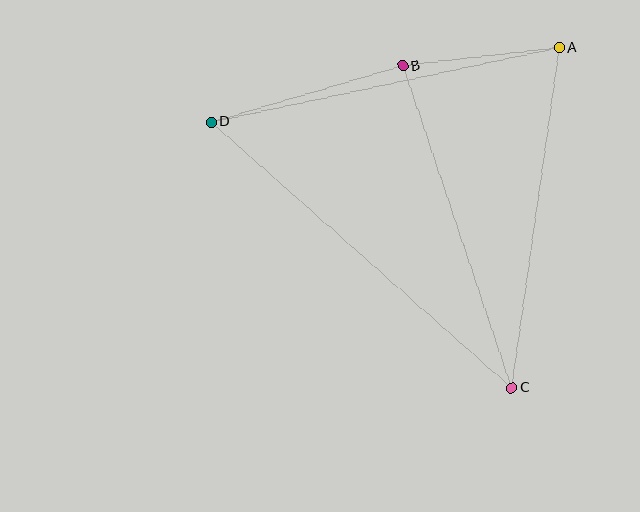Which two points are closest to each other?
Points A and B are closest to each other.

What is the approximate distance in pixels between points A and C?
The distance between A and C is approximately 343 pixels.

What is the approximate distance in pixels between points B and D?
The distance between B and D is approximately 200 pixels.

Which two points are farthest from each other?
Points C and D are farthest from each other.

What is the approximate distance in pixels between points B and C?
The distance between B and C is approximately 340 pixels.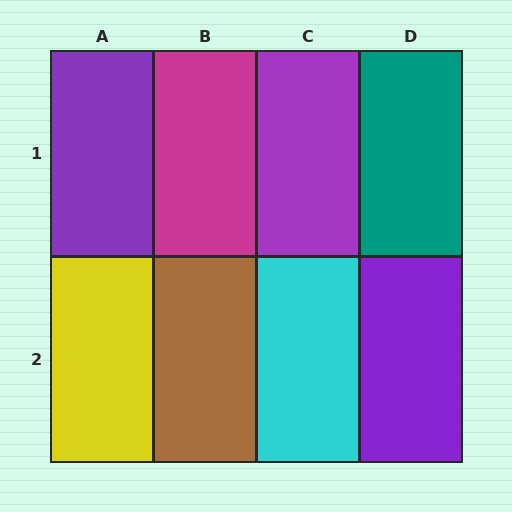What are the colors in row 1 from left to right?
Purple, magenta, purple, teal.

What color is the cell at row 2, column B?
Brown.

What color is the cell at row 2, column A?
Yellow.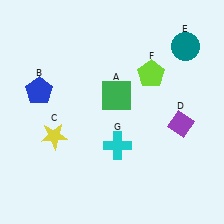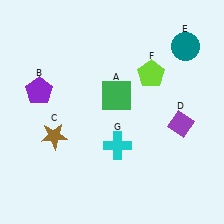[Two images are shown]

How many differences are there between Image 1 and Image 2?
There are 2 differences between the two images.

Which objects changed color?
B changed from blue to purple. C changed from yellow to brown.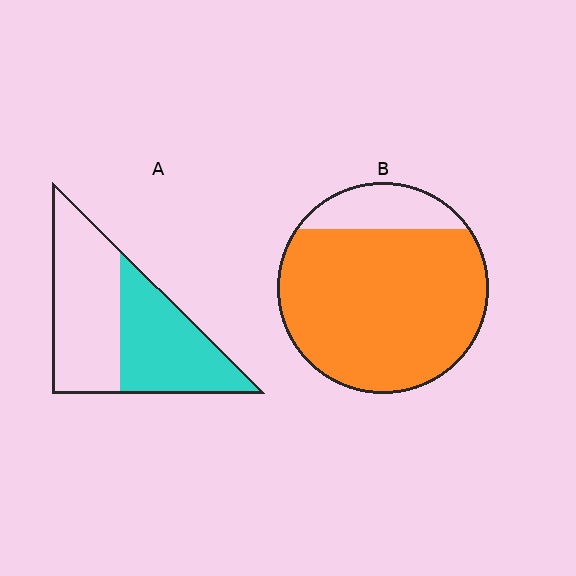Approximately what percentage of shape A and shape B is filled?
A is approximately 45% and B is approximately 85%.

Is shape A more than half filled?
Roughly half.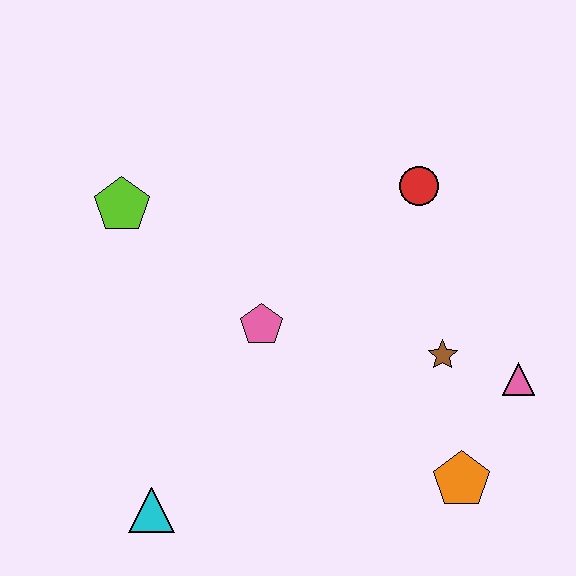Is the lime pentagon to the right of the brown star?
No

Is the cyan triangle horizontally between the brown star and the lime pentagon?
Yes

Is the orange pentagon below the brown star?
Yes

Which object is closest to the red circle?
The brown star is closest to the red circle.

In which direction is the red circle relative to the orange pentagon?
The red circle is above the orange pentagon.